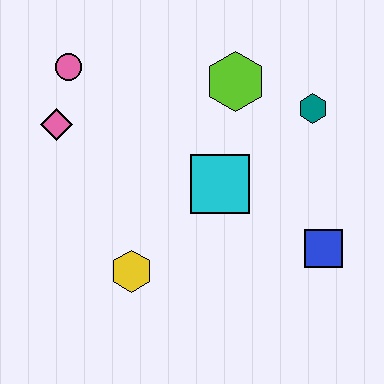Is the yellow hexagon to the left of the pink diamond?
No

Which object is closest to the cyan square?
The lime hexagon is closest to the cyan square.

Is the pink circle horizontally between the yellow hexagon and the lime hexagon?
No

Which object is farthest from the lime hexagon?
The yellow hexagon is farthest from the lime hexagon.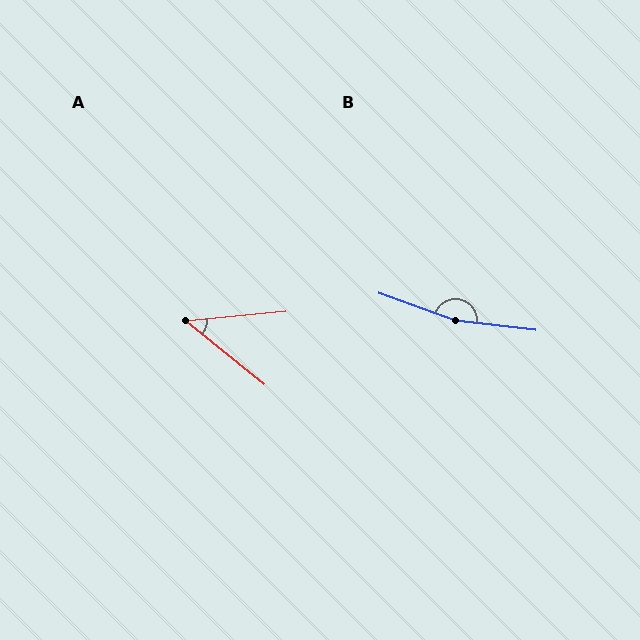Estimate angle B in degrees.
Approximately 167 degrees.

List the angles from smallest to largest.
A (44°), B (167°).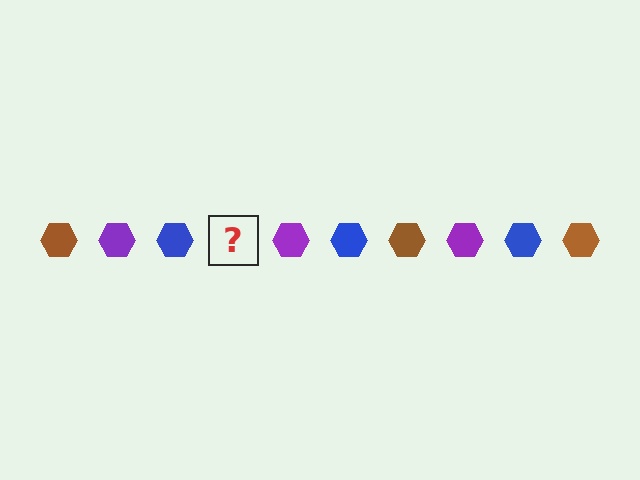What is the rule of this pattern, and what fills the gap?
The rule is that the pattern cycles through brown, purple, blue hexagons. The gap should be filled with a brown hexagon.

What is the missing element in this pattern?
The missing element is a brown hexagon.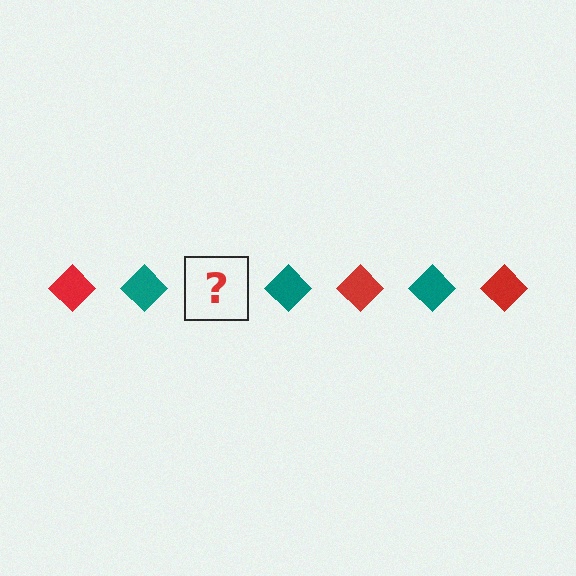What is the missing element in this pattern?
The missing element is a red diamond.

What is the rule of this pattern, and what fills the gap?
The rule is that the pattern cycles through red, teal diamonds. The gap should be filled with a red diamond.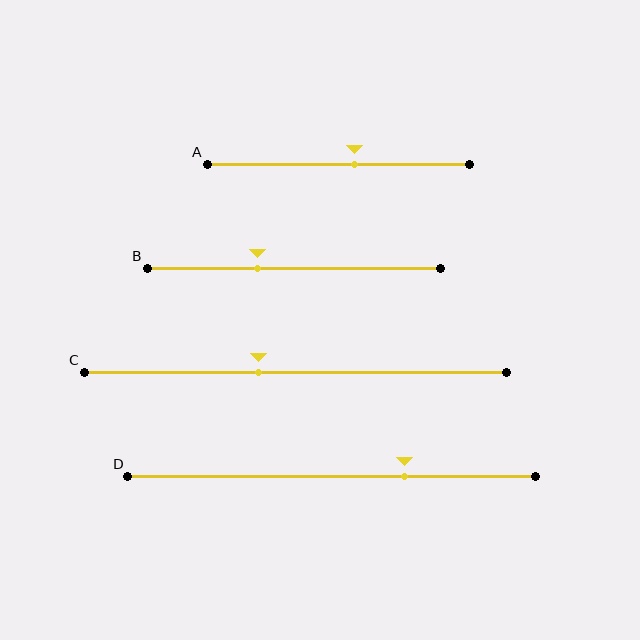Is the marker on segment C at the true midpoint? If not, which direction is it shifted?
No, the marker on segment C is shifted to the left by about 9% of the segment length.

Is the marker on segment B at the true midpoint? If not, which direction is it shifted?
No, the marker on segment B is shifted to the left by about 12% of the segment length.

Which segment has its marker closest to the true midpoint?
Segment A has its marker closest to the true midpoint.